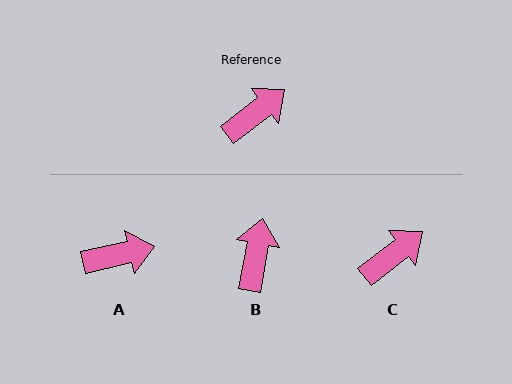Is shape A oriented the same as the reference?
No, it is off by about 25 degrees.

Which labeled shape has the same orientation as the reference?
C.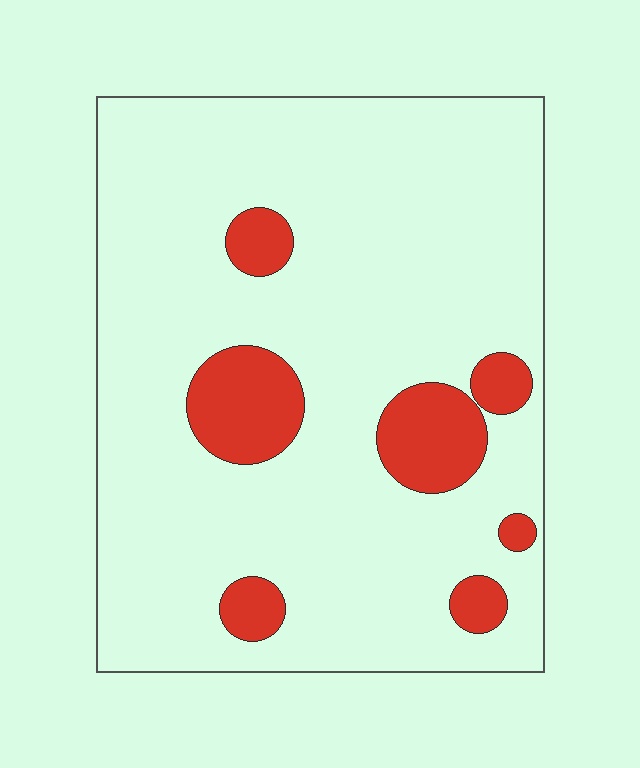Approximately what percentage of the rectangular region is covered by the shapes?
Approximately 15%.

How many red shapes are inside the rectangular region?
7.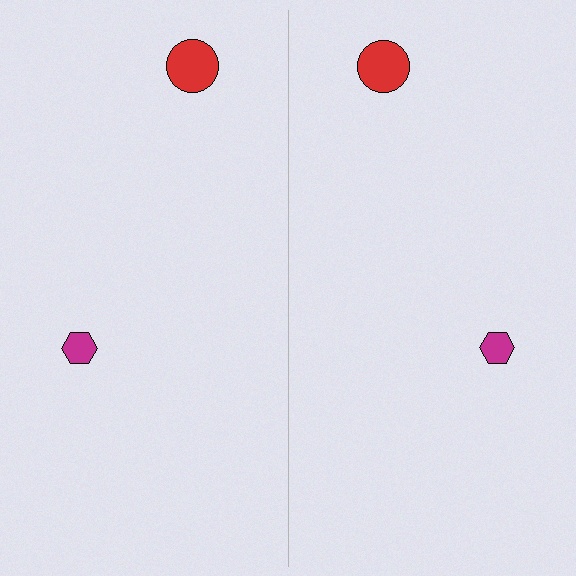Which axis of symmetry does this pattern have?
The pattern has a vertical axis of symmetry running through the center of the image.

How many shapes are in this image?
There are 4 shapes in this image.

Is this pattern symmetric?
Yes, this pattern has bilateral (reflection) symmetry.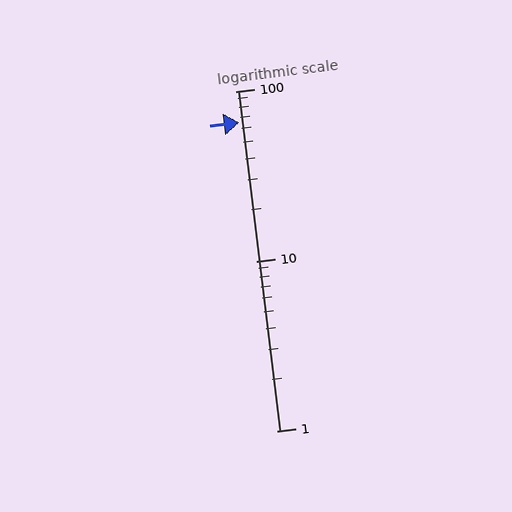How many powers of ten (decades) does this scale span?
The scale spans 2 decades, from 1 to 100.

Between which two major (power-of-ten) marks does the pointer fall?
The pointer is between 10 and 100.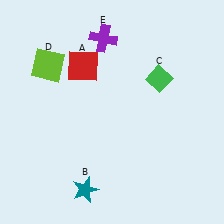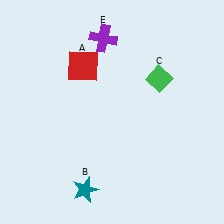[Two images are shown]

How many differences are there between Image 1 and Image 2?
There is 1 difference between the two images.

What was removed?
The lime square (D) was removed in Image 2.